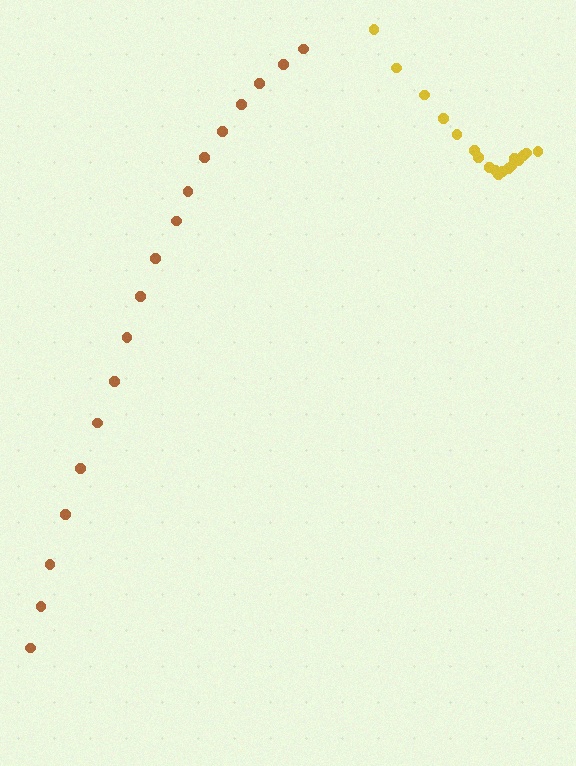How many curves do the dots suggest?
There are 2 distinct paths.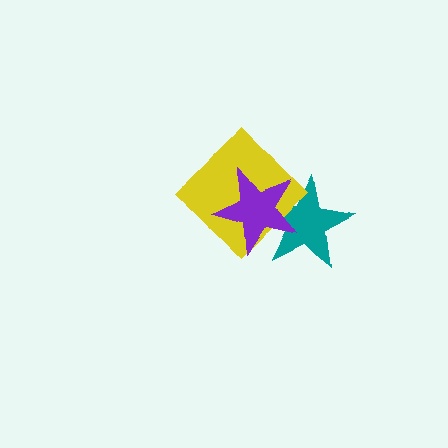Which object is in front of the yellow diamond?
The purple star is in front of the yellow diamond.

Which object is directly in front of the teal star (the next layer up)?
The yellow diamond is directly in front of the teal star.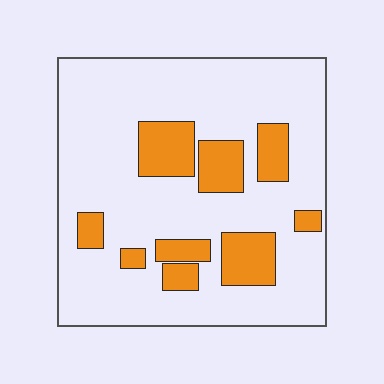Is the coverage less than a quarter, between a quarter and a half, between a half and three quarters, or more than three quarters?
Less than a quarter.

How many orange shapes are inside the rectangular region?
9.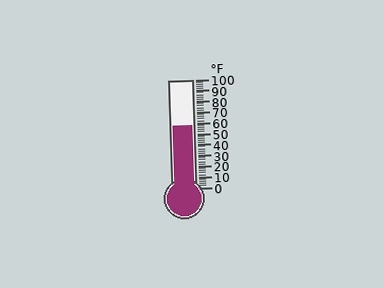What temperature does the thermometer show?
The thermometer shows approximately 58°F.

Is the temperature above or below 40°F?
The temperature is above 40°F.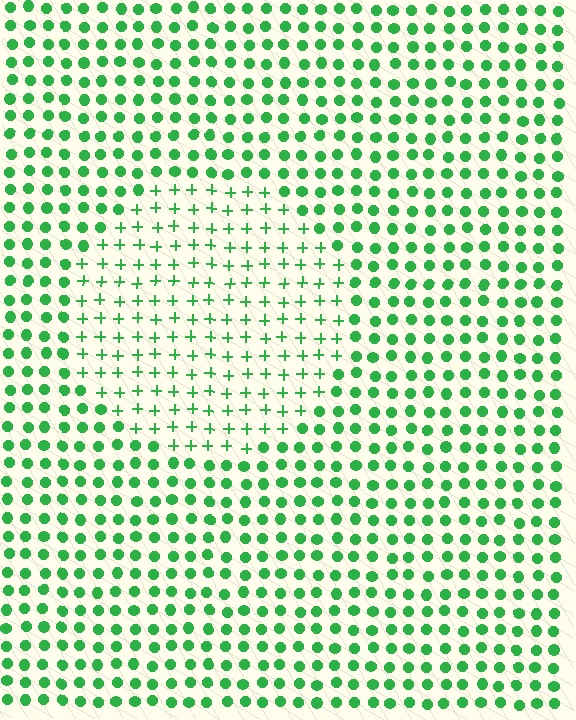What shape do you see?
I see a circle.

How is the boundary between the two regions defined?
The boundary is defined by a change in element shape: plus signs inside vs. circles outside. All elements share the same color and spacing.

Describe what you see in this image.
The image is filled with small green elements arranged in a uniform grid. A circle-shaped region contains plus signs, while the surrounding area contains circles. The boundary is defined purely by the change in element shape.